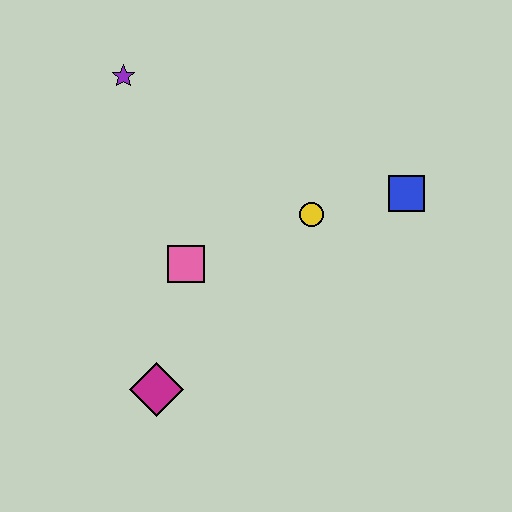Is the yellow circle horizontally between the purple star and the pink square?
No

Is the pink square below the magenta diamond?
No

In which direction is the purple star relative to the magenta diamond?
The purple star is above the magenta diamond.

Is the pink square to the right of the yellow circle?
No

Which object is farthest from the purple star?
The magenta diamond is farthest from the purple star.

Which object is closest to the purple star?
The pink square is closest to the purple star.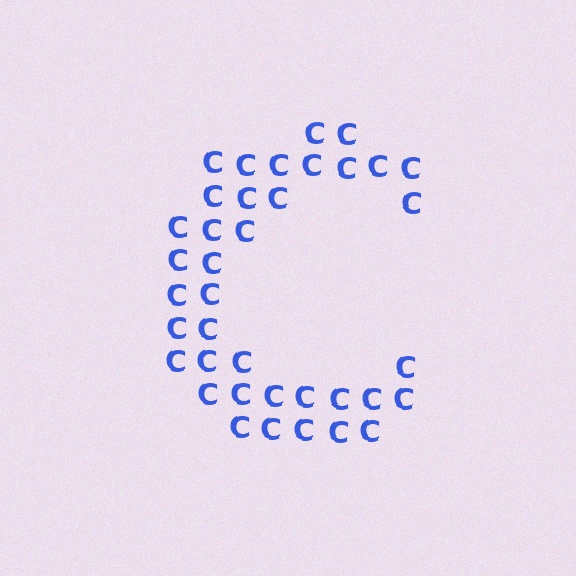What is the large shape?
The large shape is the letter C.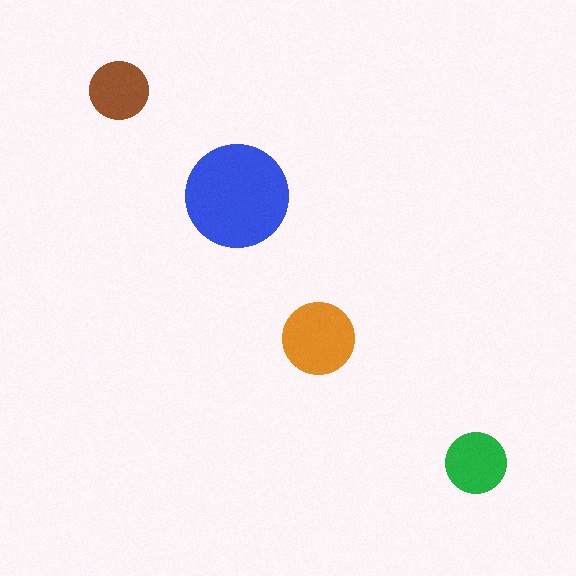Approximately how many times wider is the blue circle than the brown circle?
About 2 times wider.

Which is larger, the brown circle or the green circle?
The green one.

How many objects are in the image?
There are 4 objects in the image.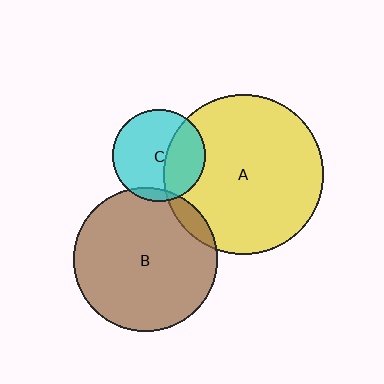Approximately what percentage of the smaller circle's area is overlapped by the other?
Approximately 5%.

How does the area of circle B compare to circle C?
Approximately 2.4 times.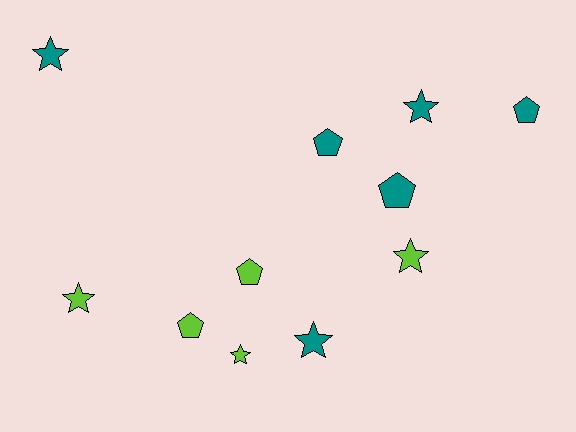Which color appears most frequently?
Teal, with 6 objects.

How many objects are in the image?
There are 11 objects.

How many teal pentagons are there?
There are 3 teal pentagons.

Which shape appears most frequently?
Star, with 6 objects.